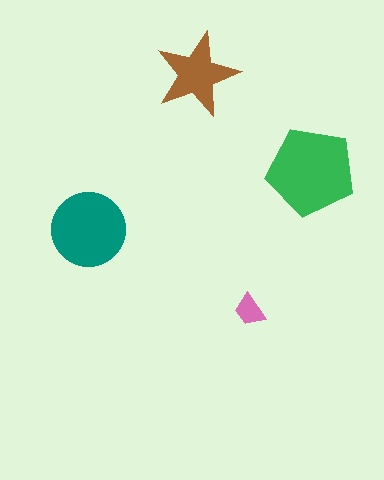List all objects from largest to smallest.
The green pentagon, the teal circle, the brown star, the pink trapezoid.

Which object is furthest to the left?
The teal circle is leftmost.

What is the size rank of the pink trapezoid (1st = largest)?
4th.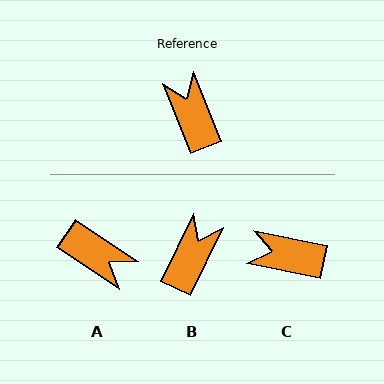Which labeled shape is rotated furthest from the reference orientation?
A, about 145 degrees away.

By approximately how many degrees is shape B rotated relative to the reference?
Approximately 48 degrees clockwise.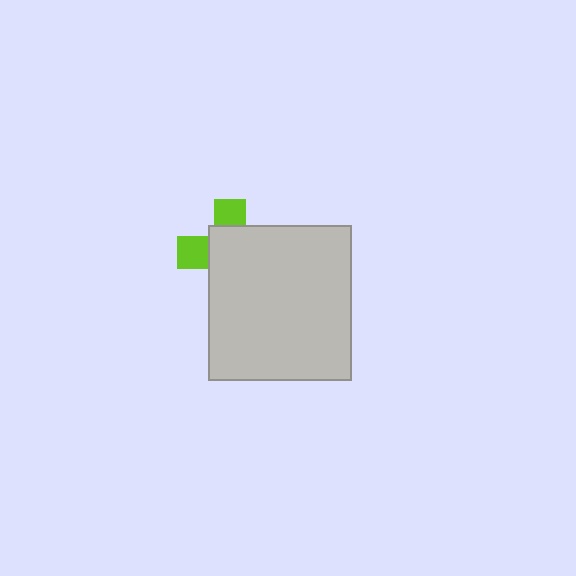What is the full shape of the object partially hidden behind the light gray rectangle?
The partially hidden object is a lime cross.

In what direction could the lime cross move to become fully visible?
The lime cross could move toward the upper-left. That would shift it out from behind the light gray rectangle entirely.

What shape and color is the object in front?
The object in front is a light gray rectangle.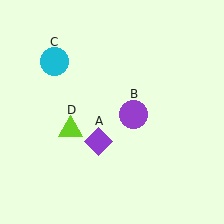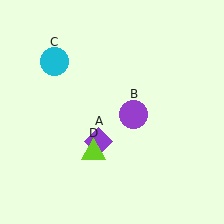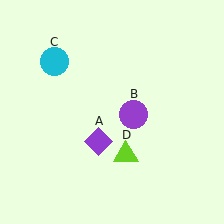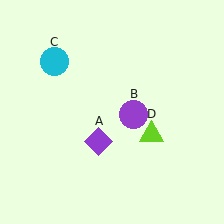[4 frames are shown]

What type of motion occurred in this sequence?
The lime triangle (object D) rotated counterclockwise around the center of the scene.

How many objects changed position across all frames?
1 object changed position: lime triangle (object D).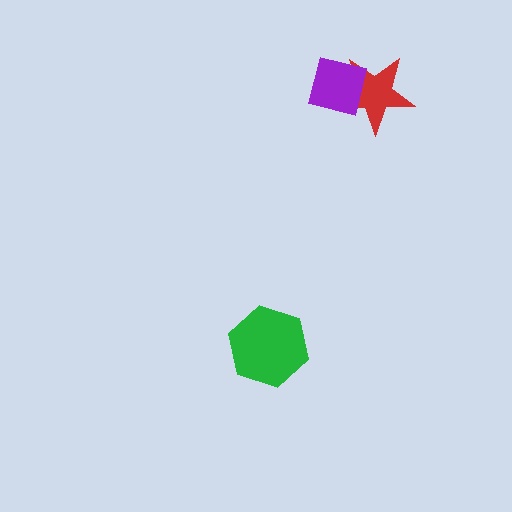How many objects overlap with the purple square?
1 object overlaps with the purple square.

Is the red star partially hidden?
Yes, it is partially covered by another shape.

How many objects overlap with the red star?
1 object overlaps with the red star.